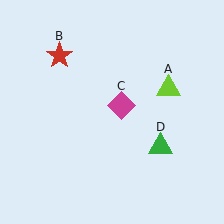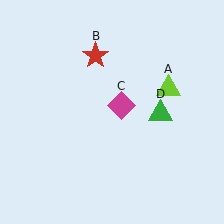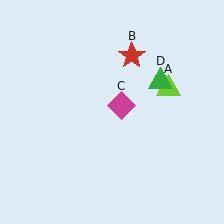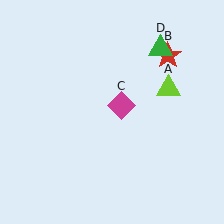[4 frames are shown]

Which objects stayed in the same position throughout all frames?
Lime triangle (object A) and magenta diamond (object C) remained stationary.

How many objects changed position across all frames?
2 objects changed position: red star (object B), green triangle (object D).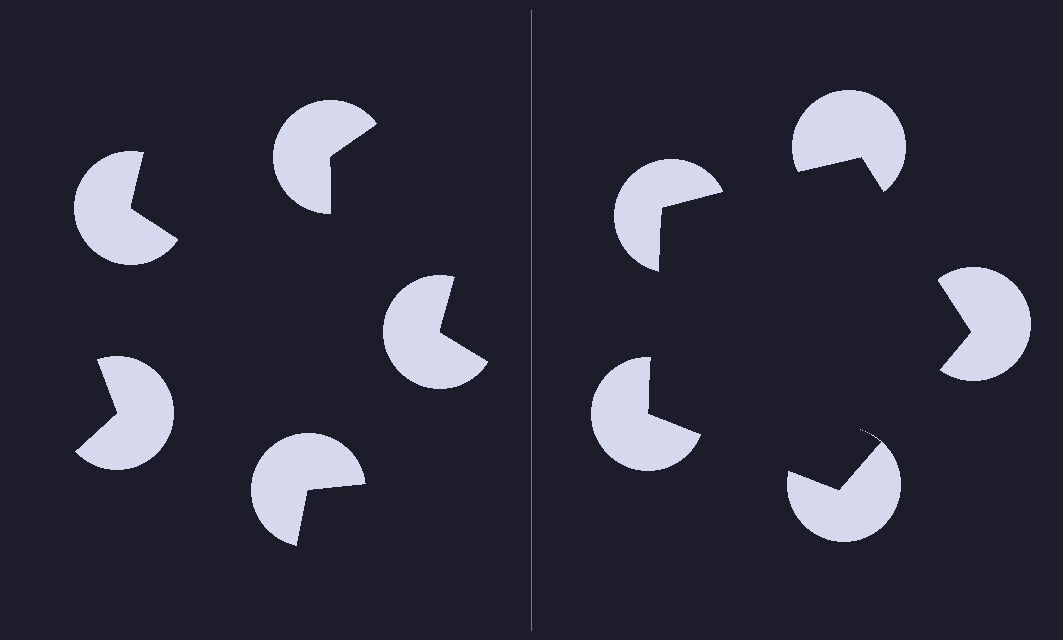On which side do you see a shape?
An illusory pentagon appears on the right side. On the left side the wedge cuts are rotated, so no coherent shape forms.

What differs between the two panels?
The pac-man discs are positioned identically on both sides; only the wedge orientations differ. On the right they align to a pentagon; on the left they are misaligned.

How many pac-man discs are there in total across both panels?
10 — 5 on each side.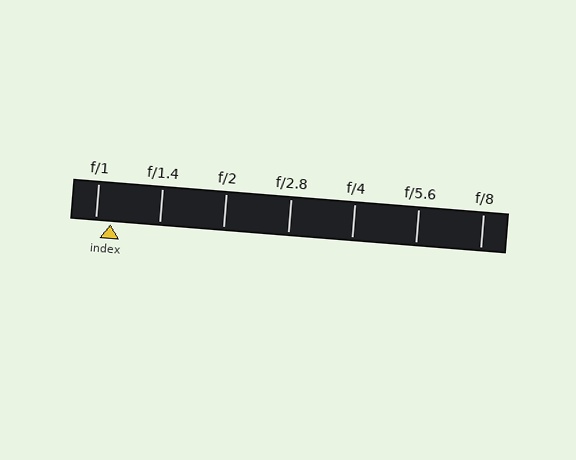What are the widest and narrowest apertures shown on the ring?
The widest aperture shown is f/1 and the narrowest is f/8.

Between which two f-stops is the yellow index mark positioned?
The index mark is between f/1 and f/1.4.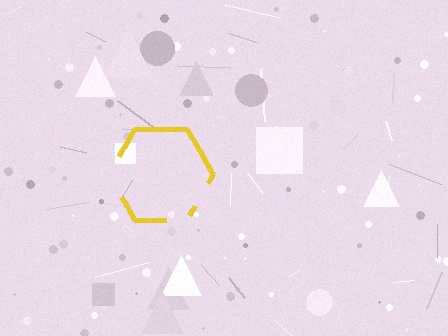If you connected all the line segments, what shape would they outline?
They would outline a hexagon.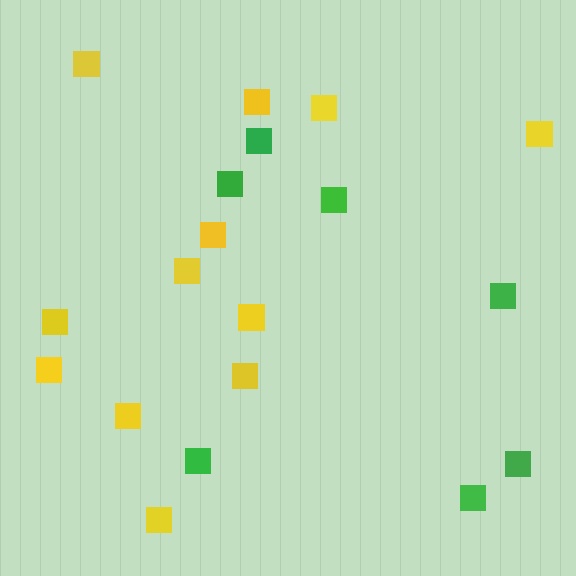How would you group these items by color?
There are 2 groups: one group of green squares (7) and one group of yellow squares (12).